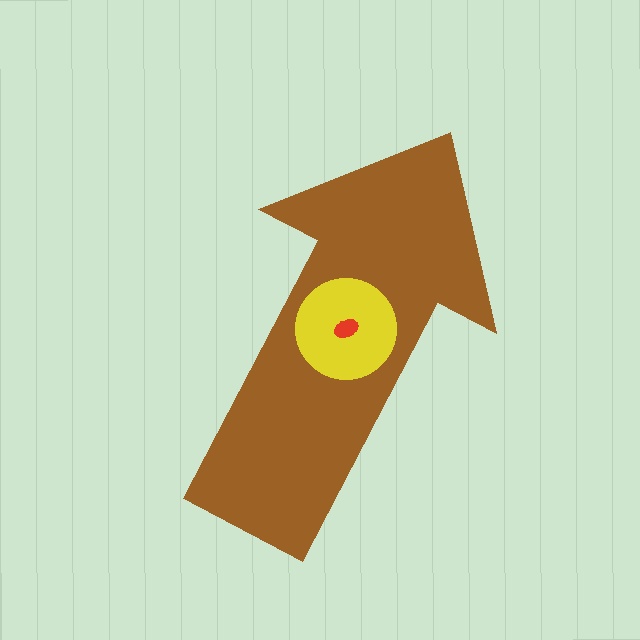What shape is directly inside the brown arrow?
The yellow circle.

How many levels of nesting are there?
3.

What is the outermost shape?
The brown arrow.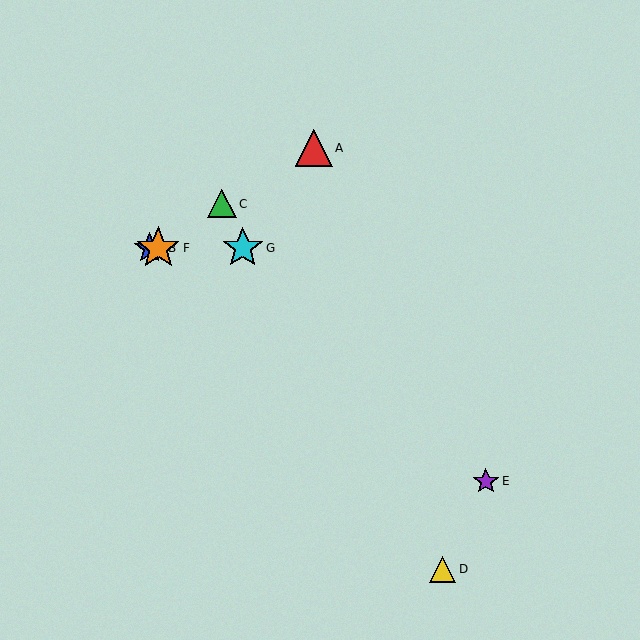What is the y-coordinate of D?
Object D is at y≈569.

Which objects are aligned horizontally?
Objects B, F, G are aligned horizontally.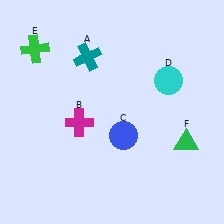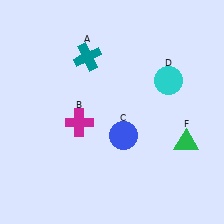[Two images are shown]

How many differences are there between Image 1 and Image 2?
There is 1 difference between the two images.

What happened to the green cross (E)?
The green cross (E) was removed in Image 2. It was in the top-left area of Image 1.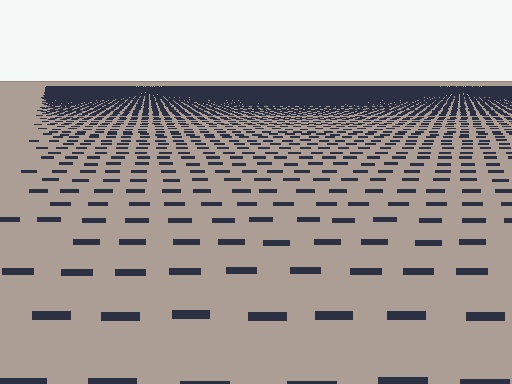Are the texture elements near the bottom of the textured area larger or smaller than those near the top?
Larger. Near the bottom, elements are closer to the viewer and appear at a bigger on-screen size.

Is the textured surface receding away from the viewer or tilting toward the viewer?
The surface is receding away from the viewer. Texture elements get smaller and denser toward the top.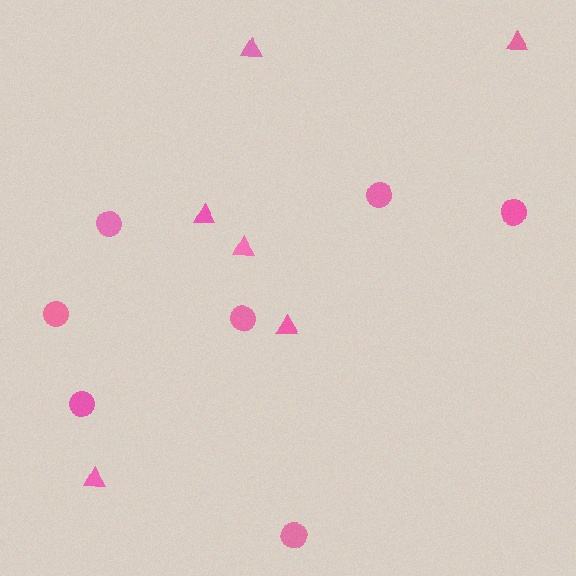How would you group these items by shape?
There are 2 groups: one group of circles (7) and one group of triangles (6).